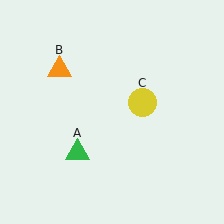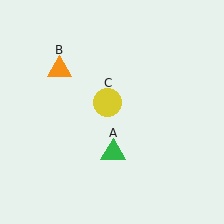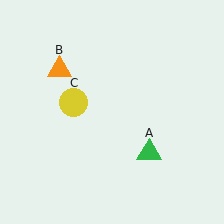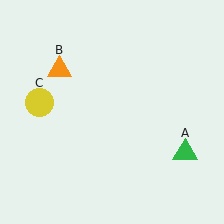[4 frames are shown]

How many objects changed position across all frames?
2 objects changed position: green triangle (object A), yellow circle (object C).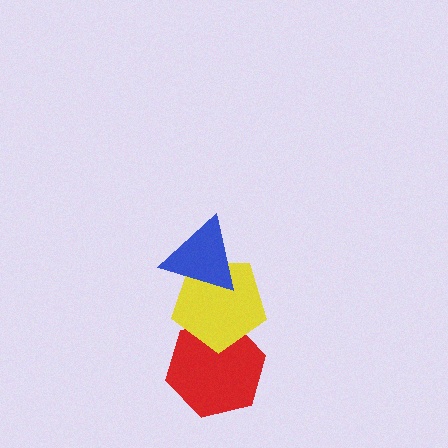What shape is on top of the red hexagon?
The yellow pentagon is on top of the red hexagon.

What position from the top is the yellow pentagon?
The yellow pentagon is 2nd from the top.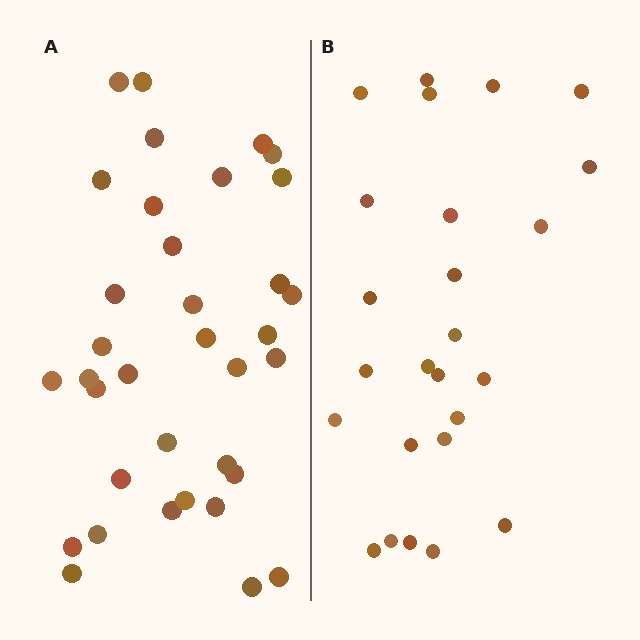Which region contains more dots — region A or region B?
Region A (the left region) has more dots.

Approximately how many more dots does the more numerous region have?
Region A has roughly 10 or so more dots than region B.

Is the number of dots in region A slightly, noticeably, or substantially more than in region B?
Region A has noticeably more, but not dramatically so. The ratio is roughly 1.4 to 1.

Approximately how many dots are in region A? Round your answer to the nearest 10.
About 40 dots. (The exact count is 35, which rounds to 40.)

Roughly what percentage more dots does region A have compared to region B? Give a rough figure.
About 40% more.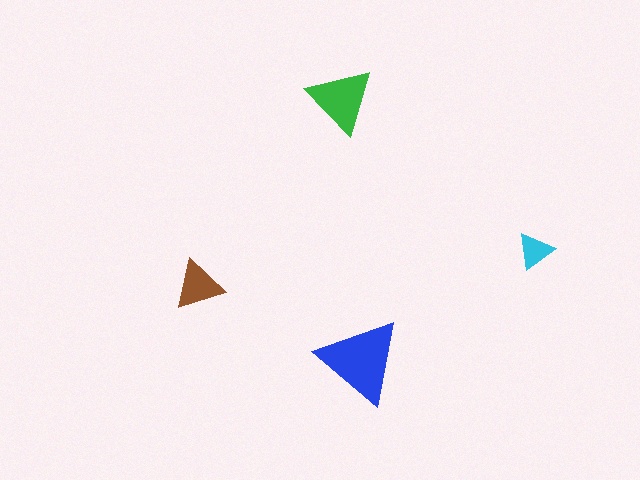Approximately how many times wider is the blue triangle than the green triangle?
About 1.5 times wider.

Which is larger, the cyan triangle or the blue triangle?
The blue one.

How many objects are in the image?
There are 4 objects in the image.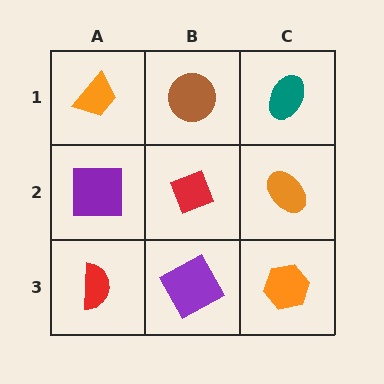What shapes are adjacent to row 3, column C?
An orange ellipse (row 2, column C), a purple square (row 3, column B).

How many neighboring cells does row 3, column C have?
2.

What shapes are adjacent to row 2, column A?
An orange trapezoid (row 1, column A), a red semicircle (row 3, column A), a red diamond (row 2, column B).